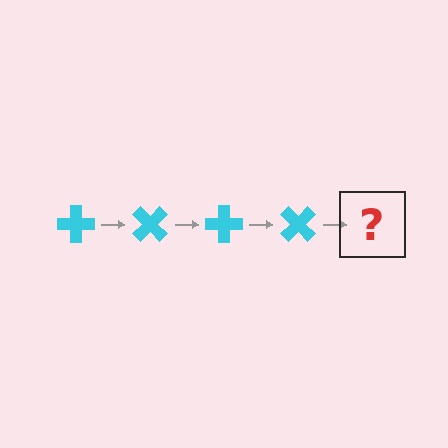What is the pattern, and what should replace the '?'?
The pattern is that the cross rotates 45 degrees each step. The '?' should be a cyan cross rotated 180 degrees.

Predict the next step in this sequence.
The next step is a cyan cross rotated 180 degrees.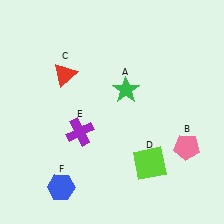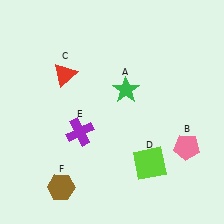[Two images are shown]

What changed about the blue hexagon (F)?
In Image 1, F is blue. In Image 2, it changed to brown.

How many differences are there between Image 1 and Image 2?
There is 1 difference between the two images.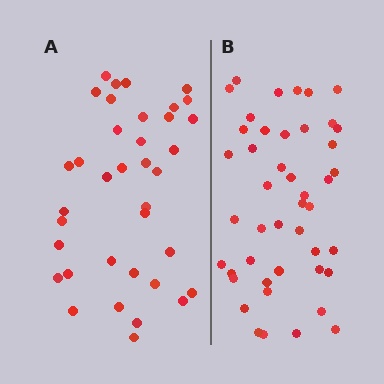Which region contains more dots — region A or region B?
Region B (the right region) has more dots.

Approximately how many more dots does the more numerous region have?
Region B has roughly 8 or so more dots than region A.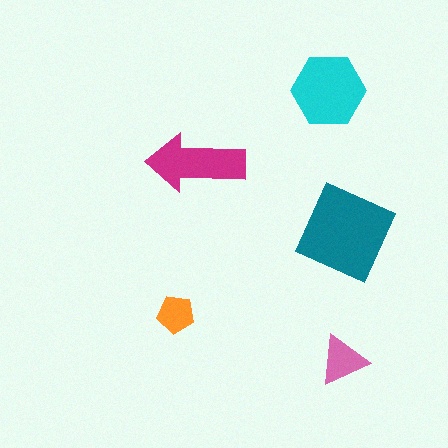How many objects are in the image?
There are 5 objects in the image.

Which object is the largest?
The teal square.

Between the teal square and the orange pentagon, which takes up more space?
The teal square.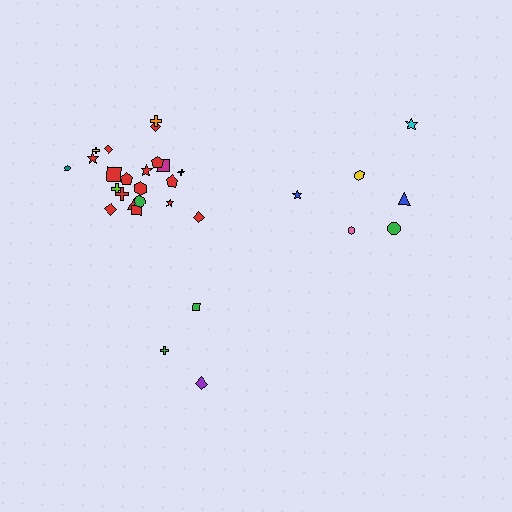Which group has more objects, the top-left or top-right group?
The top-left group.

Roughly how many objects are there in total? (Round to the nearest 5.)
Roughly 30 objects in total.